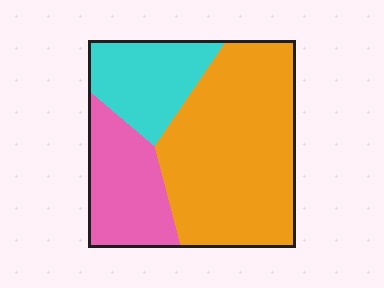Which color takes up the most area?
Orange, at roughly 55%.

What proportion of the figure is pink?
Pink covers about 25% of the figure.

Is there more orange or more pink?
Orange.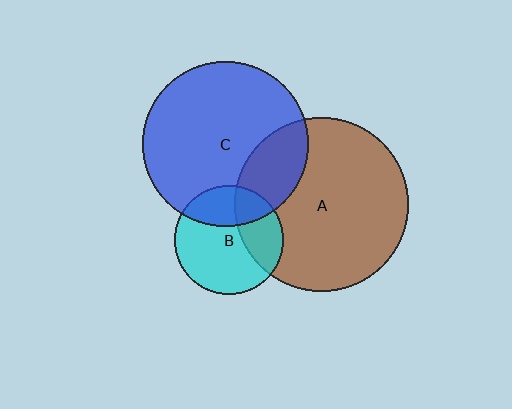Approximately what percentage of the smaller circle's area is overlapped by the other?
Approximately 30%.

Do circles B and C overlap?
Yes.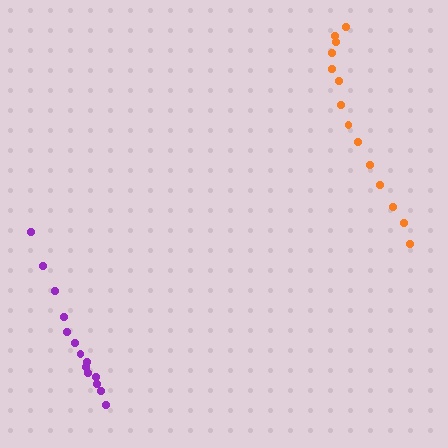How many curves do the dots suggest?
There are 2 distinct paths.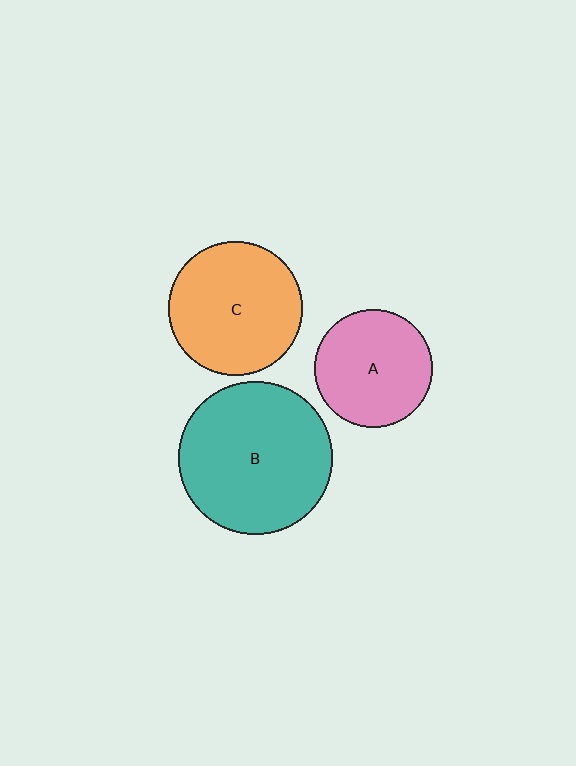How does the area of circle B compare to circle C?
Approximately 1.3 times.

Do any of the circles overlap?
No, none of the circles overlap.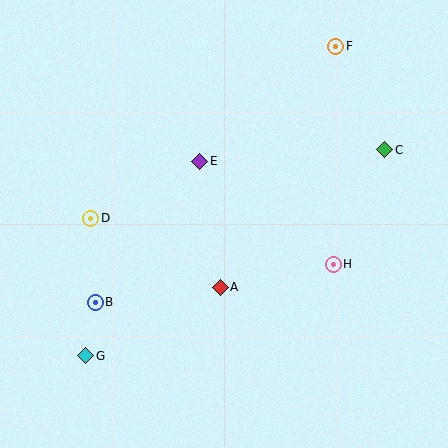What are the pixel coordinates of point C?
Point C is at (385, 150).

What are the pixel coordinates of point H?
Point H is at (333, 264).